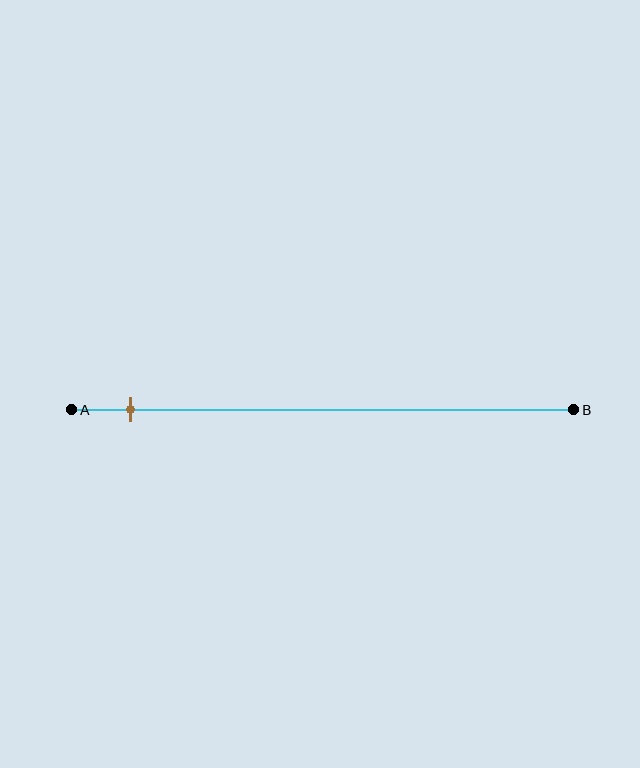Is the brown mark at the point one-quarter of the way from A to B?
No, the mark is at about 10% from A, not at the 25% one-quarter point.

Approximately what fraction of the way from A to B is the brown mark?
The brown mark is approximately 10% of the way from A to B.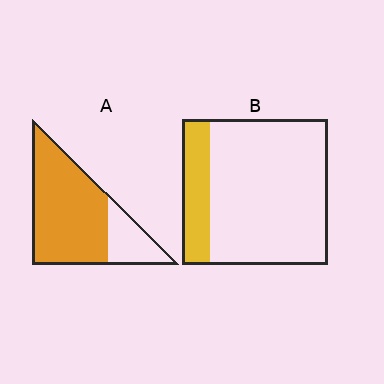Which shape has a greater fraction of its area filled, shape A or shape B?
Shape A.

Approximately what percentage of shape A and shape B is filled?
A is approximately 75% and B is approximately 20%.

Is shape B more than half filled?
No.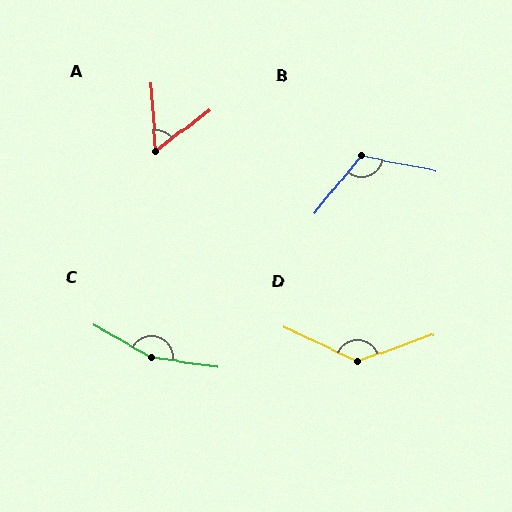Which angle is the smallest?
A, at approximately 57 degrees.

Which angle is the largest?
C, at approximately 159 degrees.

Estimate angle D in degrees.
Approximately 135 degrees.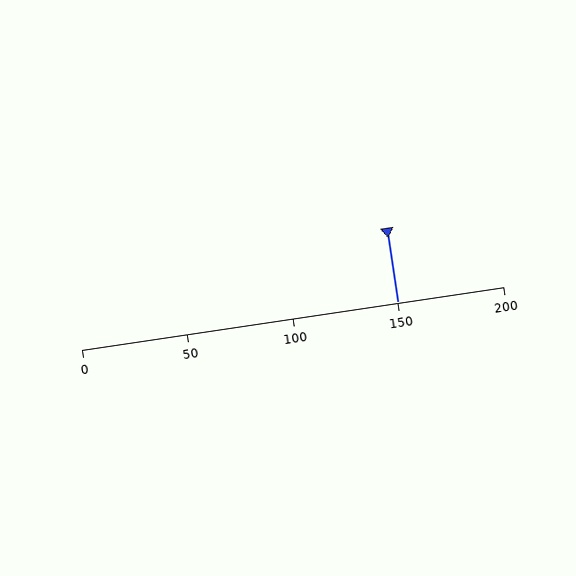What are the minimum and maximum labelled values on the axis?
The axis runs from 0 to 200.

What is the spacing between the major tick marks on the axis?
The major ticks are spaced 50 apart.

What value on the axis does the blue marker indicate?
The marker indicates approximately 150.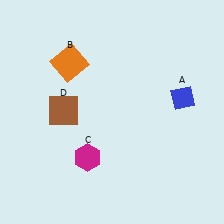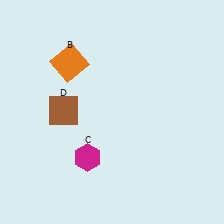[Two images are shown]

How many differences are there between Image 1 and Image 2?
There is 1 difference between the two images.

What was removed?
The blue diamond (A) was removed in Image 2.